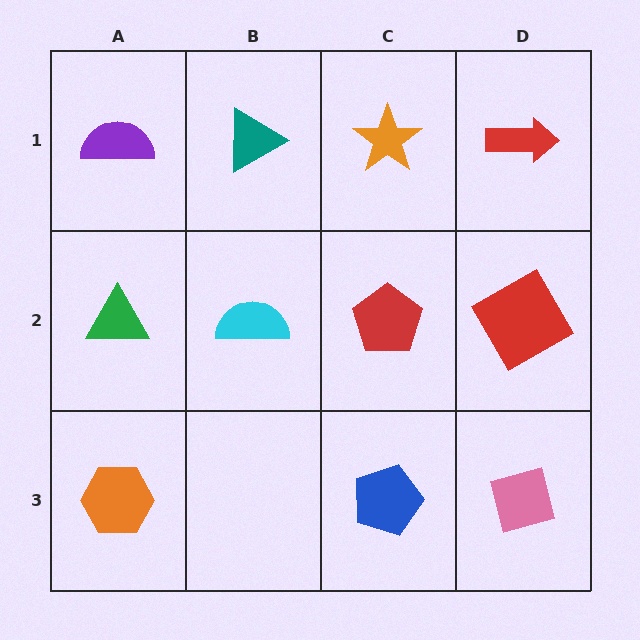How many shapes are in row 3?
3 shapes.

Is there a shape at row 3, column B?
No, that cell is empty.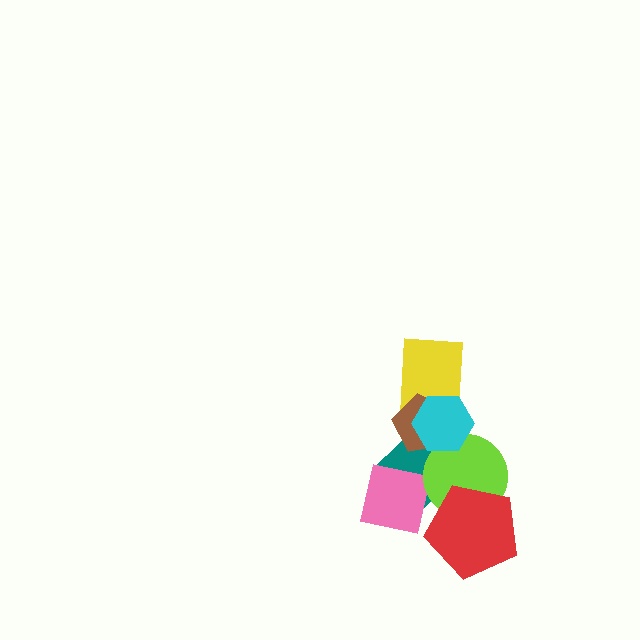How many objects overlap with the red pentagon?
1 object overlaps with the red pentagon.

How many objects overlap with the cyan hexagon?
4 objects overlap with the cyan hexagon.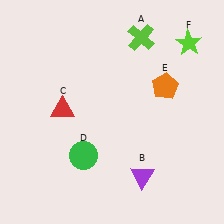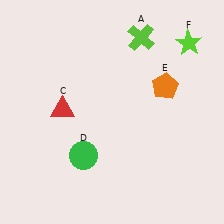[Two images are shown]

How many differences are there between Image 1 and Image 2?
There is 1 difference between the two images.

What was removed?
The purple triangle (B) was removed in Image 2.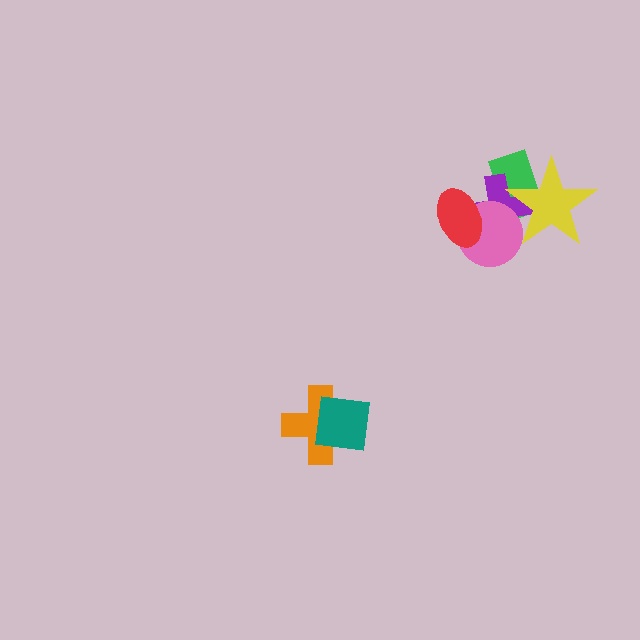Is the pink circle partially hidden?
Yes, it is partially covered by another shape.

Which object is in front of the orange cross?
The teal square is in front of the orange cross.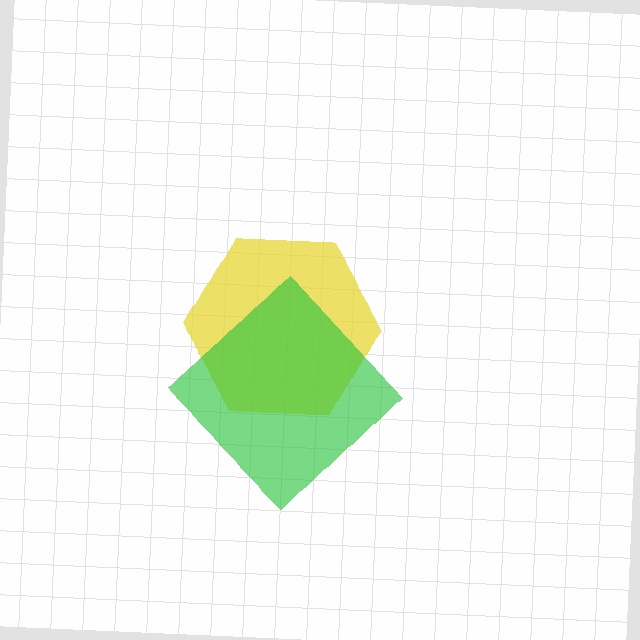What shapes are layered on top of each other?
The layered shapes are: a yellow hexagon, a green diamond.